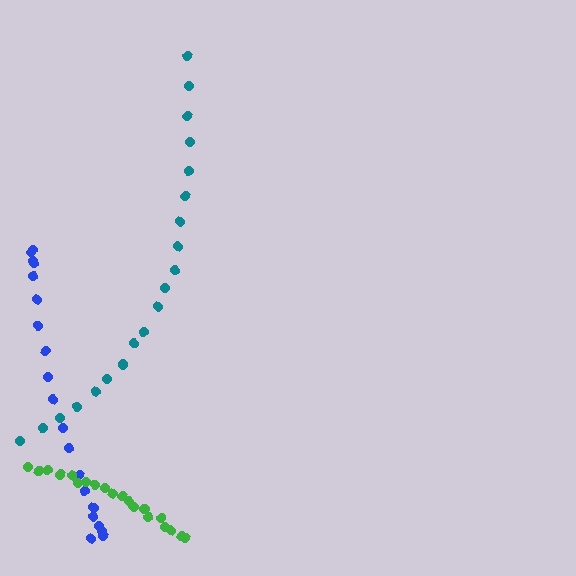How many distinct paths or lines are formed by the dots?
There are 3 distinct paths.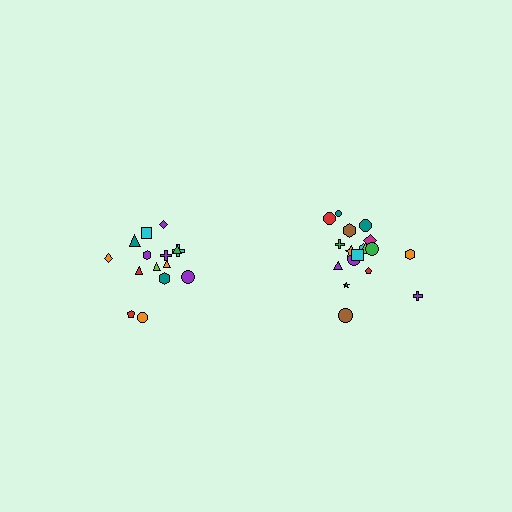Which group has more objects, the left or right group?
The right group.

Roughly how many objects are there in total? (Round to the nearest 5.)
Roughly 35 objects in total.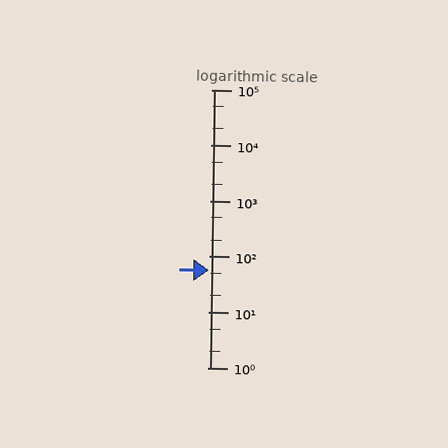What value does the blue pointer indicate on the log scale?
The pointer indicates approximately 56.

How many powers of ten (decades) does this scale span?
The scale spans 5 decades, from 1 to 100000.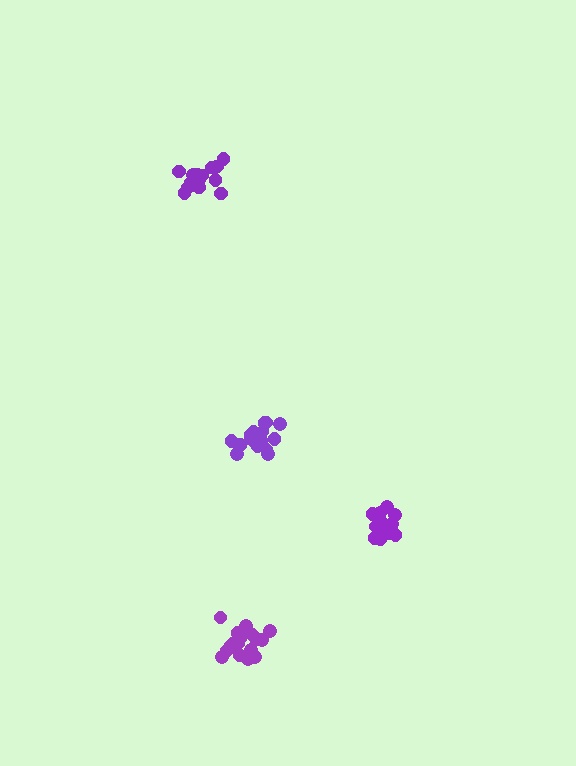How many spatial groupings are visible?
There are 4 spatial groupings.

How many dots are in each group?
Group 1: 14 dots, Group 2: 18 dots, Group 3: 17 dots, Group 4: 19 dots (68 total).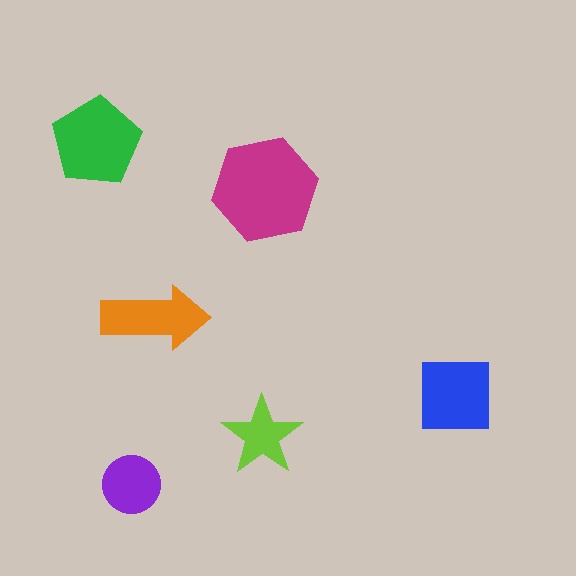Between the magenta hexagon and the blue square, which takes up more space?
The magenta hexagon.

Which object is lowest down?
The purple circle is bottommost.